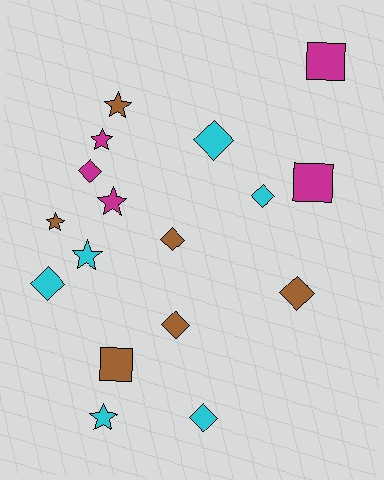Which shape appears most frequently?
Diamond, with 8 objects.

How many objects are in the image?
There are 17 objects.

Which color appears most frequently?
Brown, with 6 objects.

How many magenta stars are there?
There are 2 magenta stars.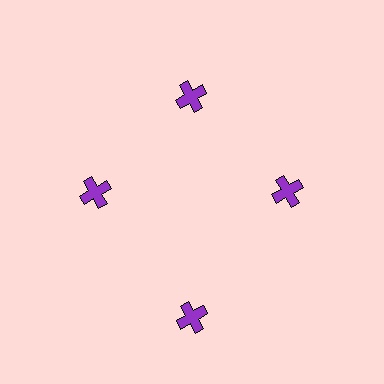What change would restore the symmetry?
The symmetry would be restored by moving it inward, back onto the ring so that all 4 crosses sit at equal angles and equal distance from the center.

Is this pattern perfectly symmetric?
No. The 4 purple crosses are arranged in a ring, but one element near the 6 o'clock position is pushed outward from the center, breaking the 4-fold rotational symmetry.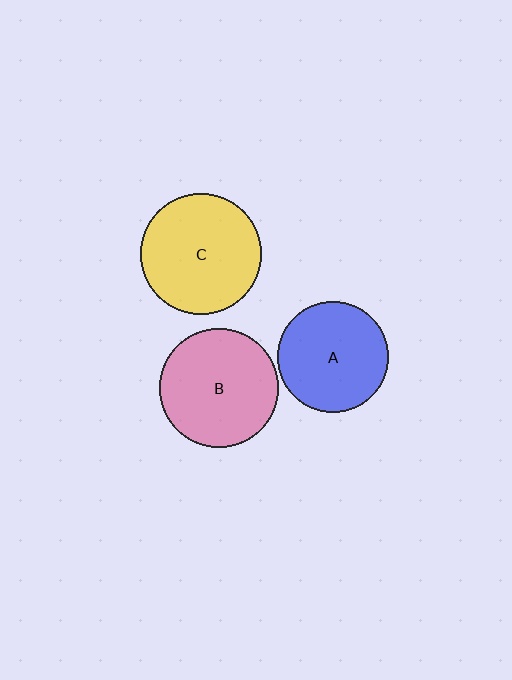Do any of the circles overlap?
No, none of the circles overlap.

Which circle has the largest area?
Circle C (yellow).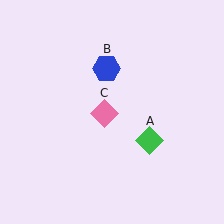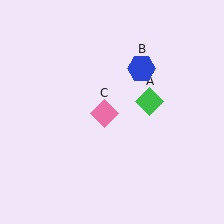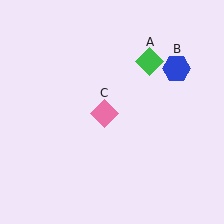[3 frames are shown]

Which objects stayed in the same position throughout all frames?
Pink diamond (object C) remained stationary.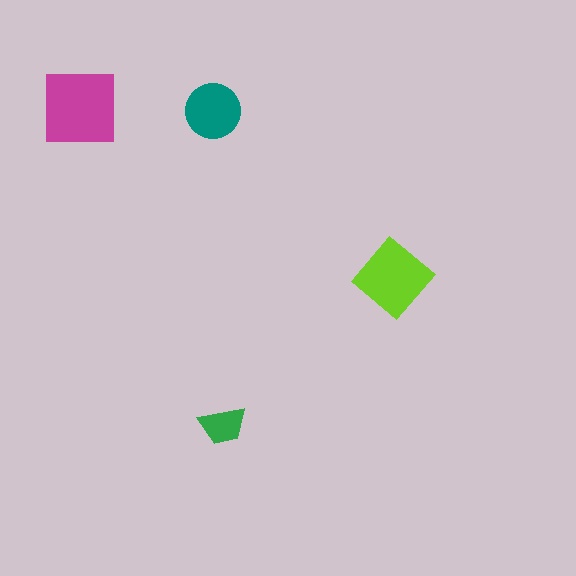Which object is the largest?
The magenta square.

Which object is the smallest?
The green trapezoid.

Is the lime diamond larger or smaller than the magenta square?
Smaller.